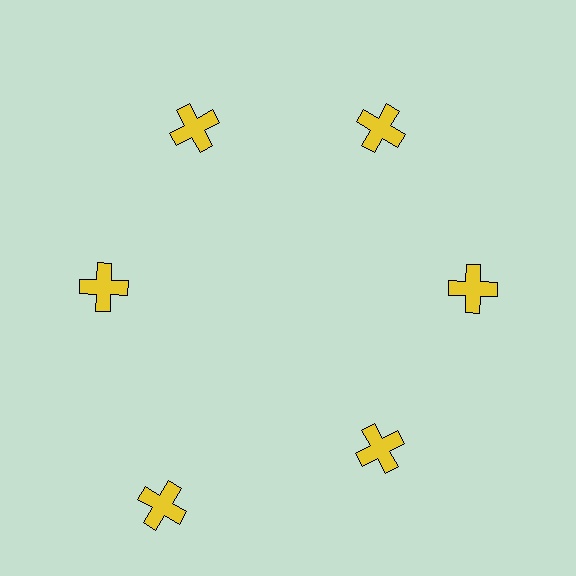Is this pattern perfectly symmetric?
No. The 6 yellow crosses are arranged in a ring, but one element near the 7 o'clock position is pushed outward from the center, breaking the 6-fold rotational symmetry.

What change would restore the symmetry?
The symmetry would be restored by moving it inward, back onto the ring so that all 6 crosses sit at equal angles and equal distance from the center.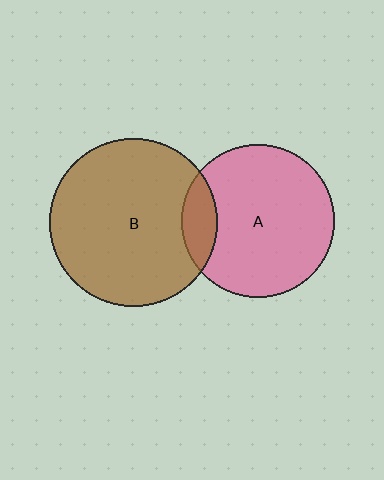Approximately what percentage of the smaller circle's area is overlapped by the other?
Approximately 15%.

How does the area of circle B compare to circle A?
Approximately 1.2 times.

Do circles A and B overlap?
Yes.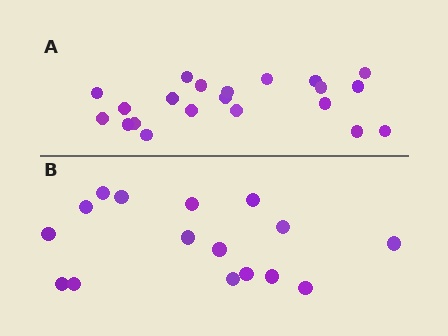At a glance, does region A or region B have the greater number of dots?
Region A (the top region) has more dots.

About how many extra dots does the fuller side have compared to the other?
Region A has about 5 more dots than region B.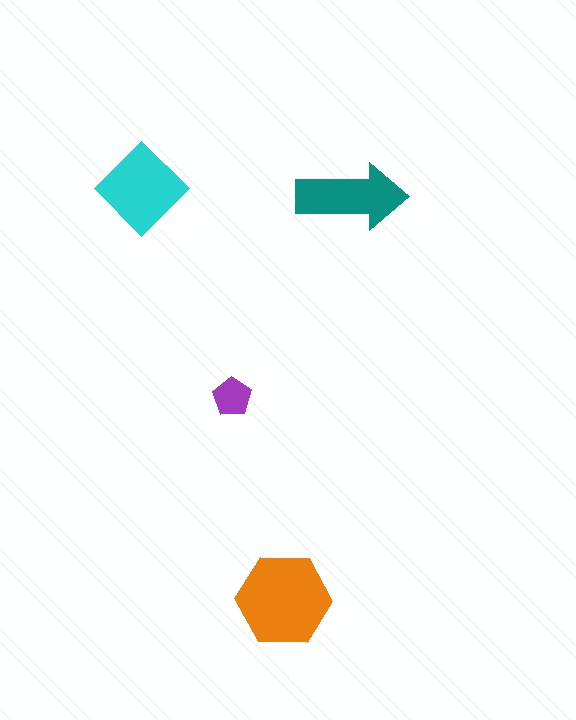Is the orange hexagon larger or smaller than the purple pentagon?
Larger.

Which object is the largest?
The orange hexagon.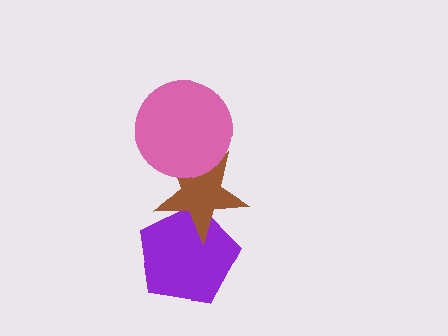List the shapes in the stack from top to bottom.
From top to bottom: the pink circle, the brown star, the purple pentagon.